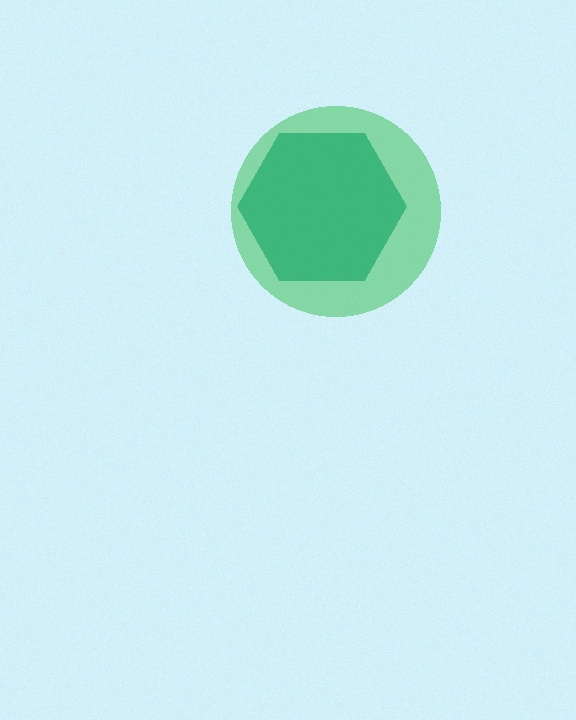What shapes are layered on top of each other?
The layered shapes are: a teal hexagon, a green circle.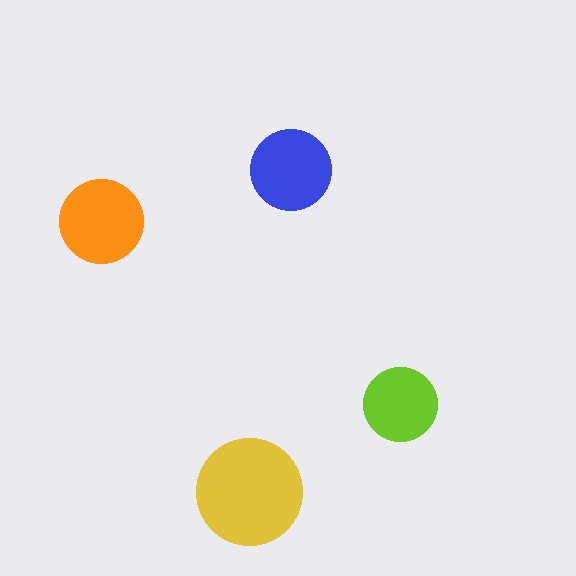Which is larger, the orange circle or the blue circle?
The orange one.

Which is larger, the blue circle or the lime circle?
The blue one.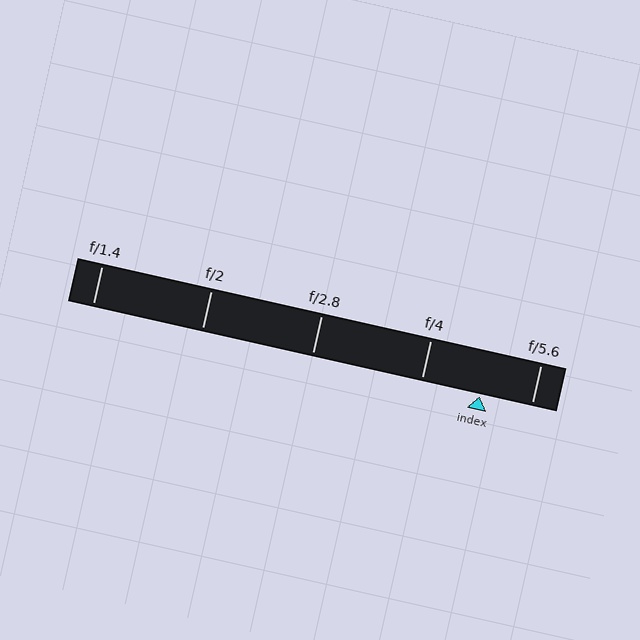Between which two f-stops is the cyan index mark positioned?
The index mark is between f/4 and f/5.6.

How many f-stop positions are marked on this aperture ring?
There are 5 f-stop positions marked.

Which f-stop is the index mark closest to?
The index mark is closest to f/5.6.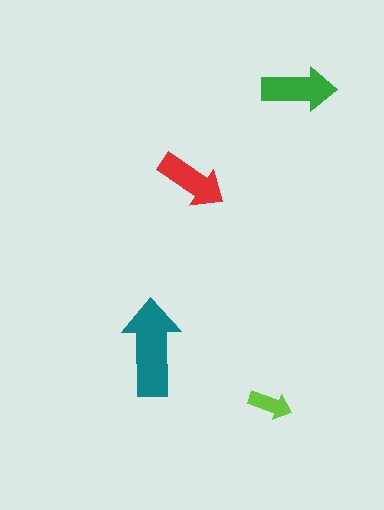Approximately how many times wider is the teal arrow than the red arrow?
About 1.5 times wider.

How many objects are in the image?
There are 4 objects in the image.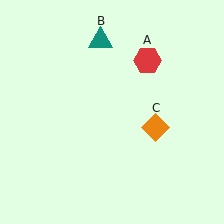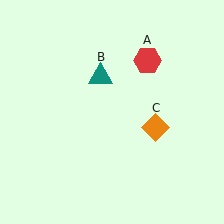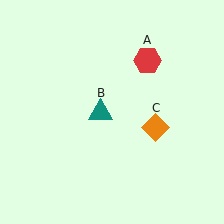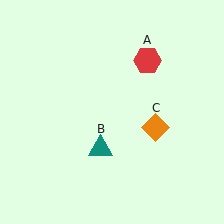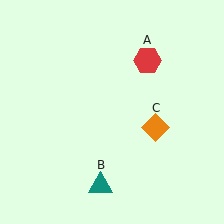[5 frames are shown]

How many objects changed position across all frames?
1 object changed position: teal triangle (object B).